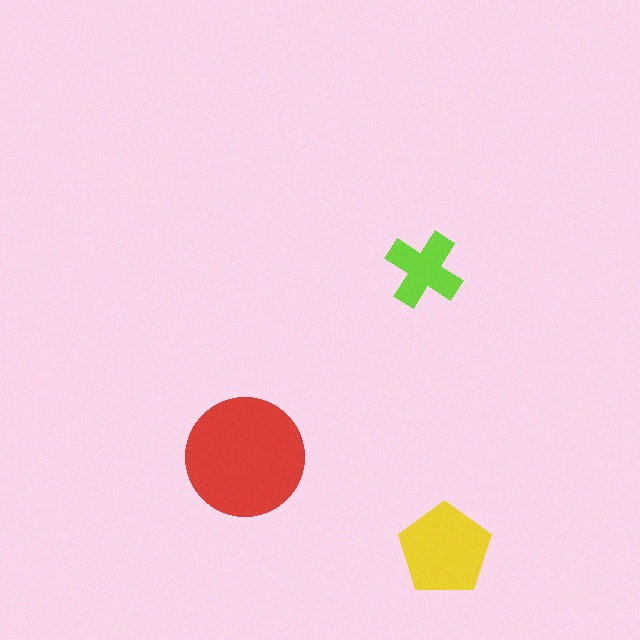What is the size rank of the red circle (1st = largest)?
1st.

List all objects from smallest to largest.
The lime cross, the yellow pentagon, the red circle.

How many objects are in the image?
There are 3 objects in the image.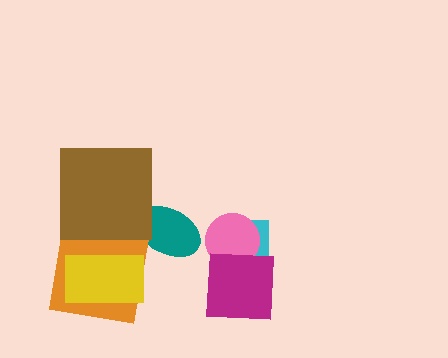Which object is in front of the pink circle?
The magenta square is in front of the pink circle.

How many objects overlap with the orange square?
1 object overlaps with the orange square.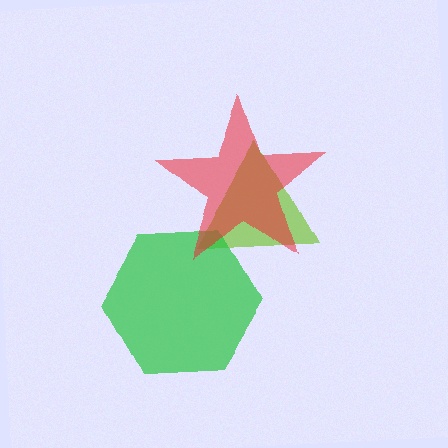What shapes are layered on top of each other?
The layered shapes are: a lime triangle, a green hexagon, a red star.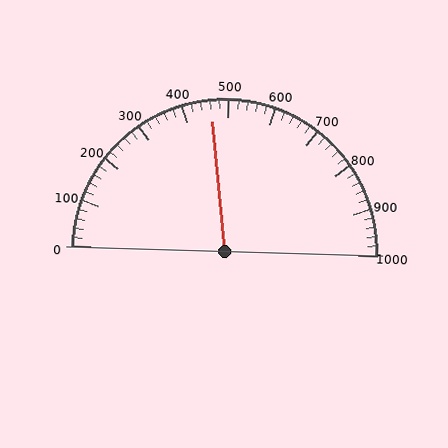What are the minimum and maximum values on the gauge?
The gauge ranges from 0 to 1000.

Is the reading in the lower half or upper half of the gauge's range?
The reading is in the lower half of the range (0 to 1000).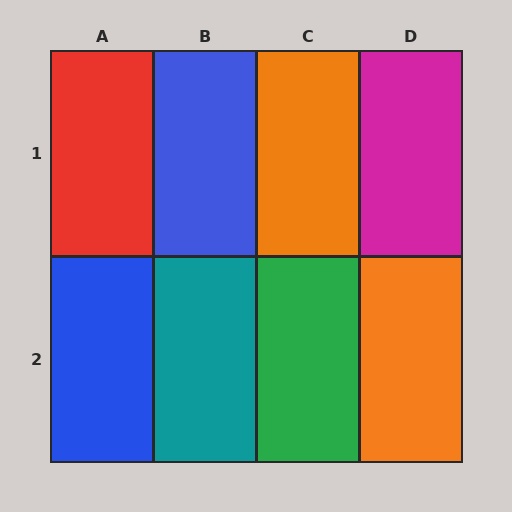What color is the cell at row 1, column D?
Magenta.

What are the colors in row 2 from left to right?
Blue, teal, green, orange.